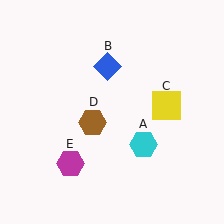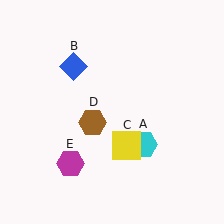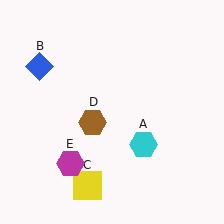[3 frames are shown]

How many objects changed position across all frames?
2 objects changed position: blue diamond (object B), yellow square (object C).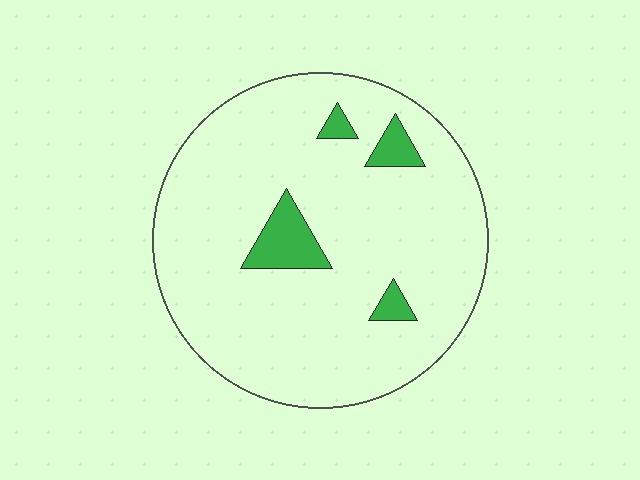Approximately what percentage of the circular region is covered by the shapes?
Approximately 10%.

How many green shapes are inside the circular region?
4.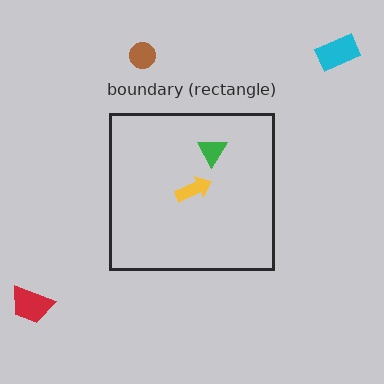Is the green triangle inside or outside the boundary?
Inside.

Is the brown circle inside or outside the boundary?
Outside.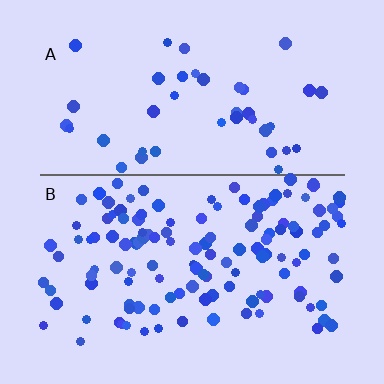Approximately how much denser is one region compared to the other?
Approximately 3.0× — region B over region A.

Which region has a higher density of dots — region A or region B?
B (the bottom).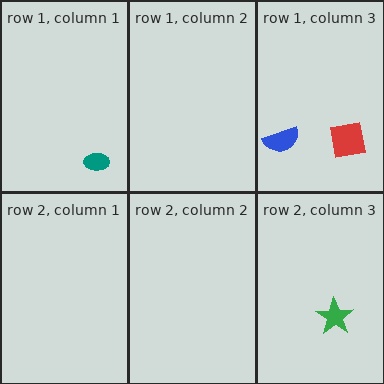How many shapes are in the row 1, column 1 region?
1.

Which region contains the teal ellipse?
The row 1, column 1 region.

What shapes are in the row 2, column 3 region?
The green star.